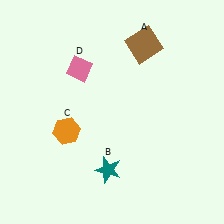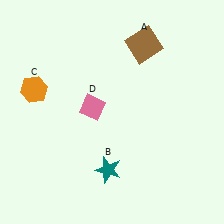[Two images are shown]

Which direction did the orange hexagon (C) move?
The orange hexagon (C) moved up.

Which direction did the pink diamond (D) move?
The pink diamond (D) moved down.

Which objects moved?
The objects that moved are: the orange hexagon (C), the pink diamond (D).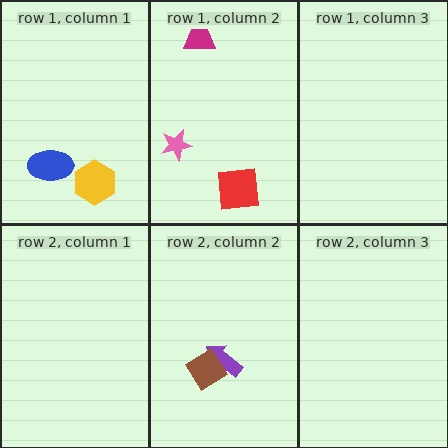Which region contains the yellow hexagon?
The row 1, column 1 region.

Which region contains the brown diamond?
The row 2, column 2 region.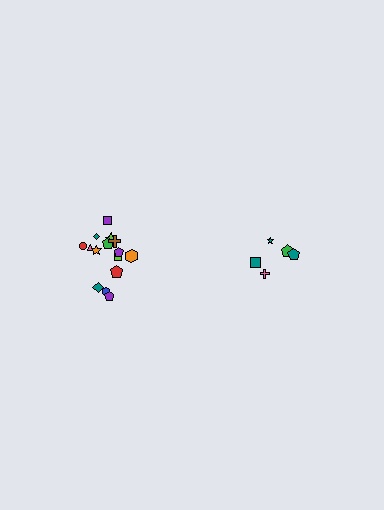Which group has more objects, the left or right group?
The left group.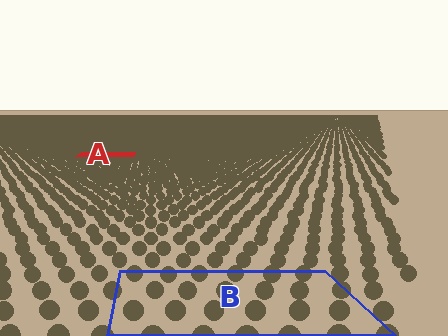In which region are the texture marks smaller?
The texture marks are smaller in region A, because it is farther away.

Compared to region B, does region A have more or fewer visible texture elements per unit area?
Region A has more texture elements per unit area — they are packed more densely because it is farther away.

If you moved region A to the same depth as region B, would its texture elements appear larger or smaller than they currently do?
They would appear larger. At a closer depth, the same texture elements are projected at a bigger on-screen size.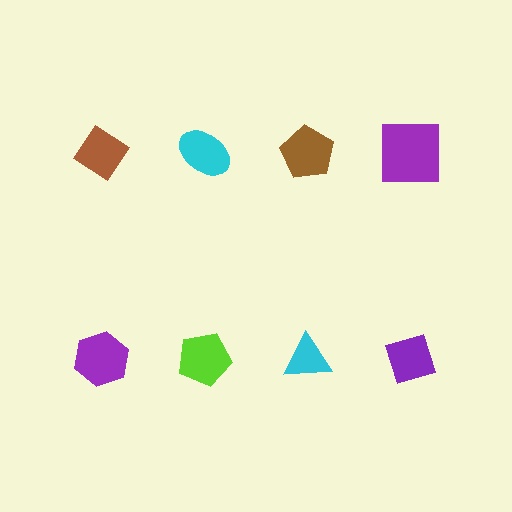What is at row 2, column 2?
A lime pentagon.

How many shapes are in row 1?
4 shapes.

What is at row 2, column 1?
A purple hexagon.